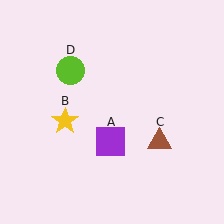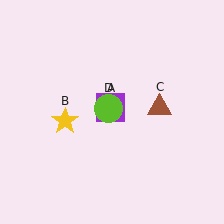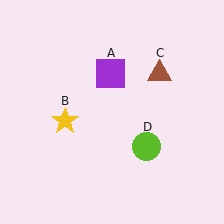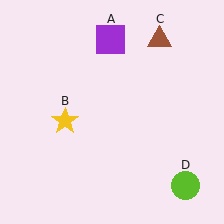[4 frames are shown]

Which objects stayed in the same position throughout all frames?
Yellow star (object B) remained stationary.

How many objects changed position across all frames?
3 objects changed position: purple square (object A), brown triangle (object C), lime circle (object D).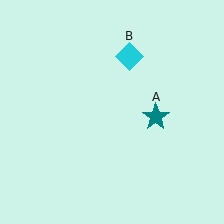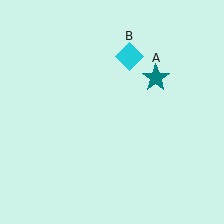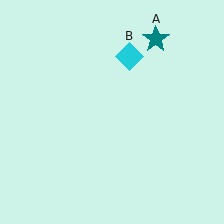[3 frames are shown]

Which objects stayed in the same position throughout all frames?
Cyan diamond (object B) remained stationary.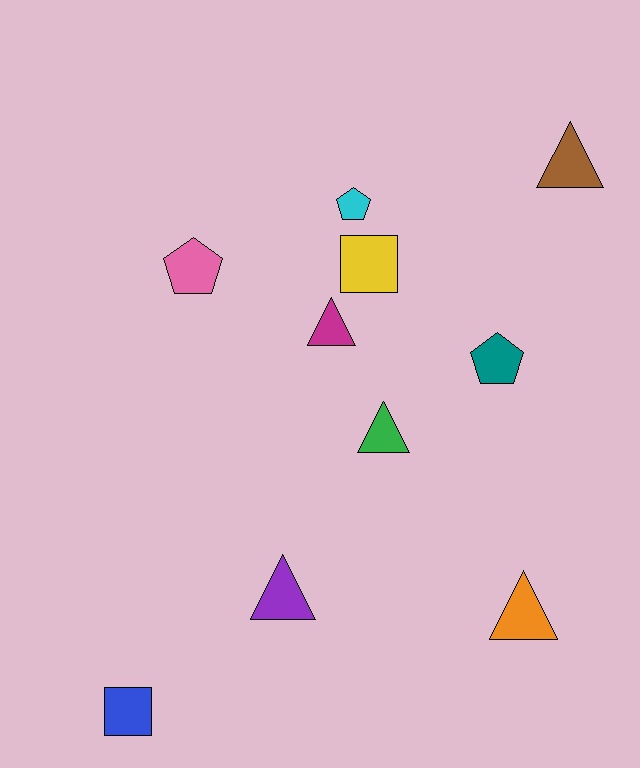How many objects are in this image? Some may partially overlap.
There are 10 objects.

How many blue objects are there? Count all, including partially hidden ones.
There is 1 blue object.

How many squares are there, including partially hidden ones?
There are 2 squares.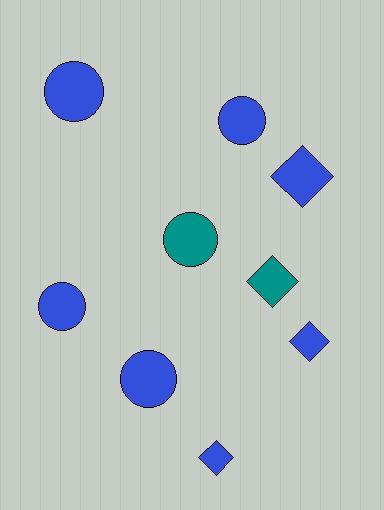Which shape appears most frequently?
Circle, with 5 objects.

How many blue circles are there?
There are 4 blue circles.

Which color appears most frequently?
Blue, with 7 objects.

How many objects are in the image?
There are 9 objects.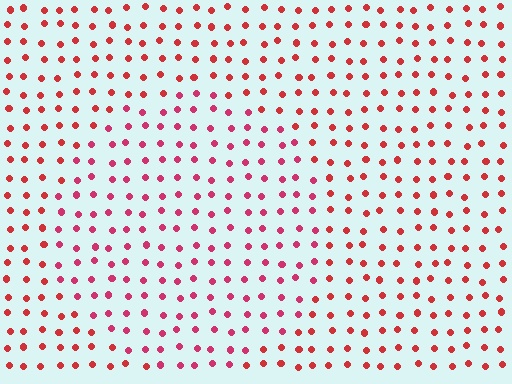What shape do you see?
I see a circle.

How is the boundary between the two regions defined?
The boundary is defined purely by a slight shift in hue (about 21 degrees). Spacing, size, and orientation are identical on both sides.